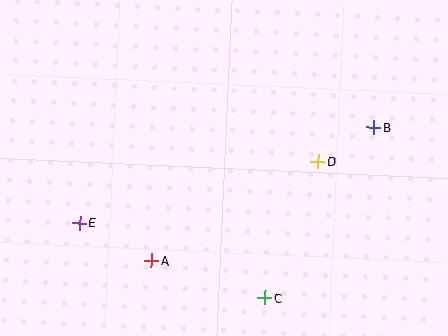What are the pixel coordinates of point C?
Point C is at (265, 298).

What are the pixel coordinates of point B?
Point B is at (374, 128).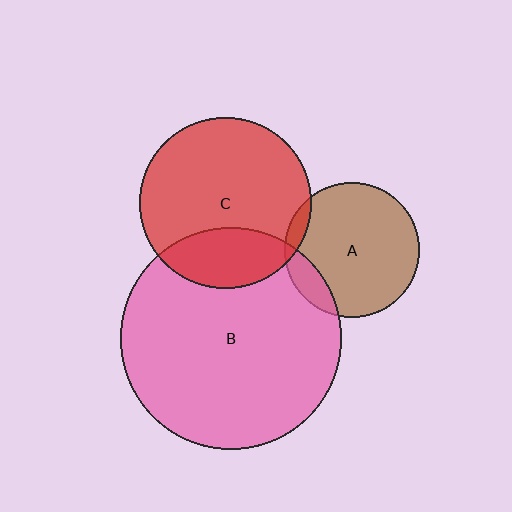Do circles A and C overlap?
Yes.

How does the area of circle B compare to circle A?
Approximately 2.7 times.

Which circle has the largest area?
Circle B (pink).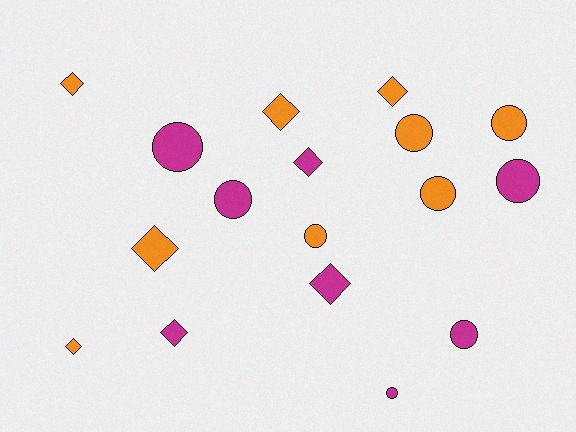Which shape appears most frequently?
Circle, with 9 objects.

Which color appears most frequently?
Orange, with 9 objects.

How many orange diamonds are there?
There are 5 orange diamonds.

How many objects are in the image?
There are 17 objects.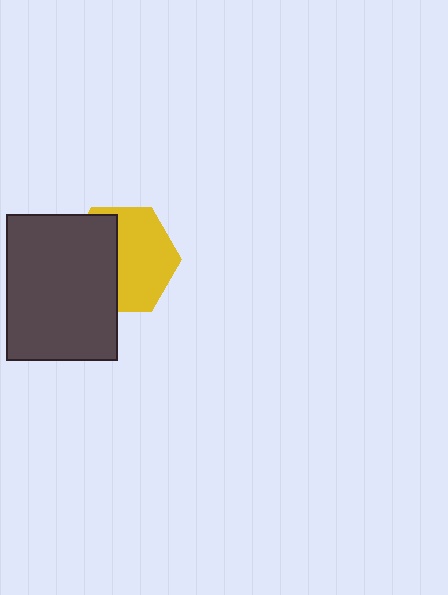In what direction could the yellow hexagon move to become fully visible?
The yellow hexagon could move right. That would shift it out from behind the dark gray rectangle entirely.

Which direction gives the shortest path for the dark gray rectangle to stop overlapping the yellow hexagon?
Moving left gives the shortest separation.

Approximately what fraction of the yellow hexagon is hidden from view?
Roughly 44% of the yellow hexagon is hidden behind the dark gray rectangle.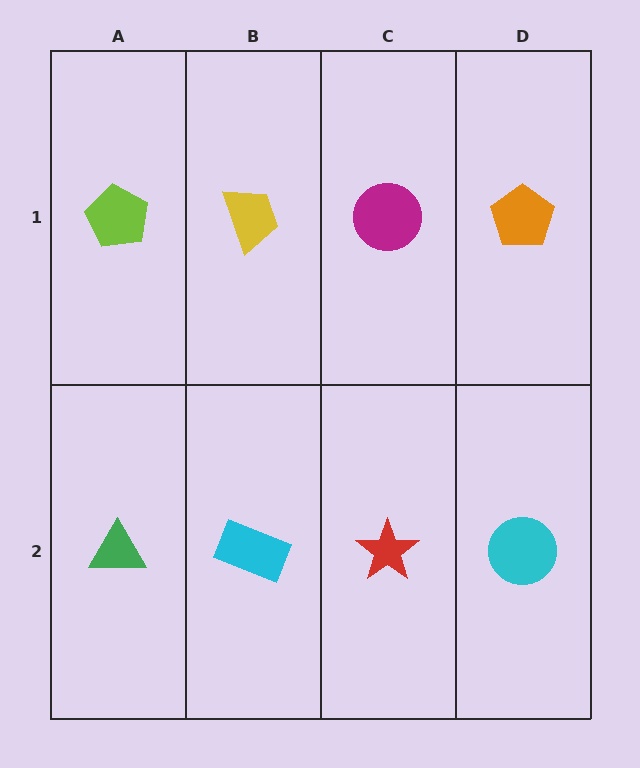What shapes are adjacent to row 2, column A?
A lime pentagon (row 1, column A), a cyan rectangle (row 2, column B).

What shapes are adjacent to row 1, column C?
A red star (row 2, column C), a yellow trapezoid (row 1, column B), an orange pentagon (row 1, column D).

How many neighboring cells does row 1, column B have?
3.